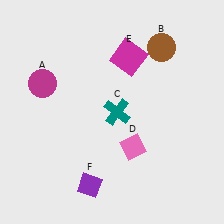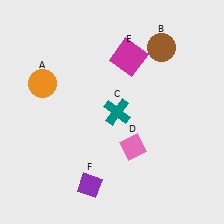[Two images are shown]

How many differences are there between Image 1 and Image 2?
There is 1 difference between the two images.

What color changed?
The circle (A) changed from magenta in Image 1 to orange in Image 2.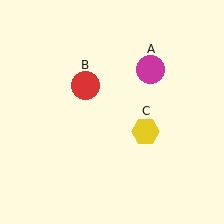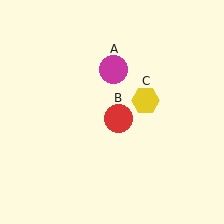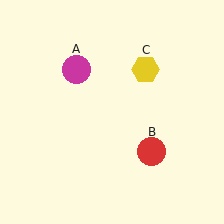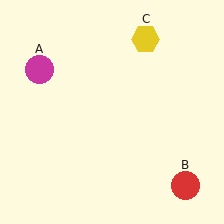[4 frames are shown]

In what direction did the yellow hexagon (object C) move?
The yellow hexagon (object C) moved up.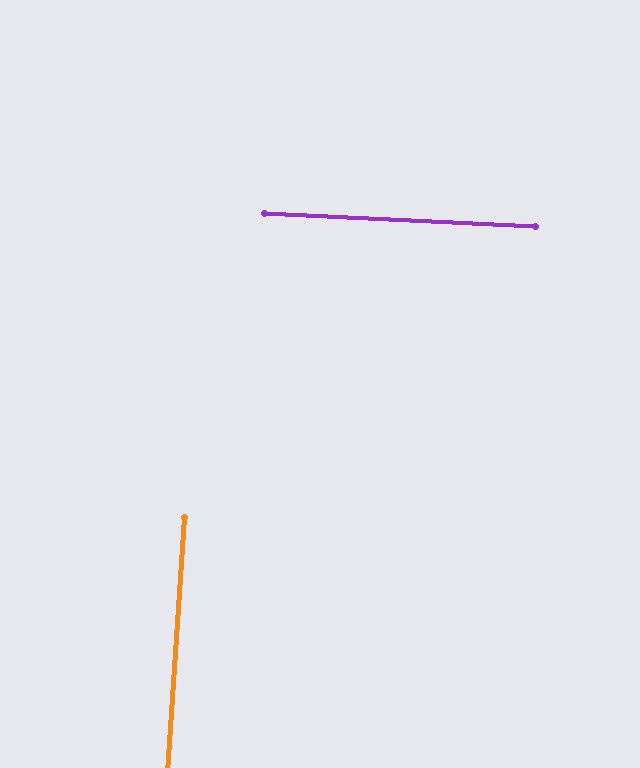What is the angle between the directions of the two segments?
Approximately 89 degrees.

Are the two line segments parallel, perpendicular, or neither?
Perpendicular — they meet at approximately 89°.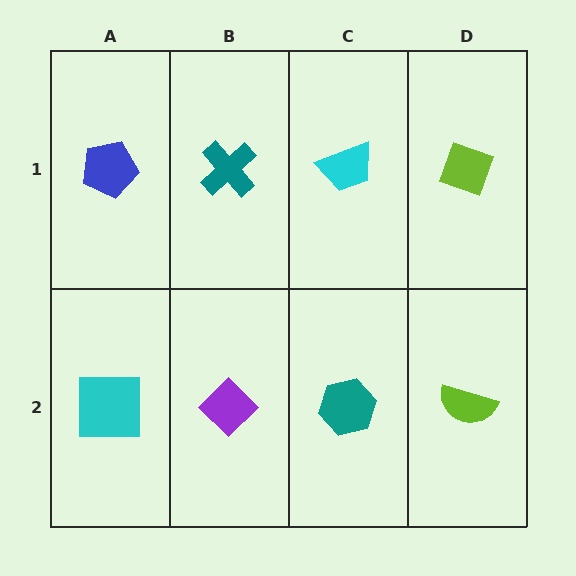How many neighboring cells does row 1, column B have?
3.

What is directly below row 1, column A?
A cyan square.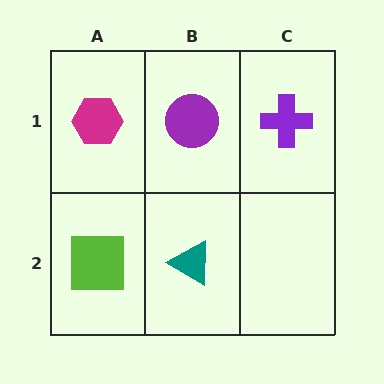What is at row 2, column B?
A teal triangle.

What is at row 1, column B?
A purple circle.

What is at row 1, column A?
A magenta hexagon.